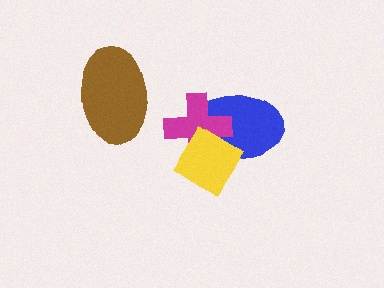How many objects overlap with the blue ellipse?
2 objects overlap with the blue ellipse.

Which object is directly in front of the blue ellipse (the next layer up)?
The magenta cross is directly in front of the blue ellipse.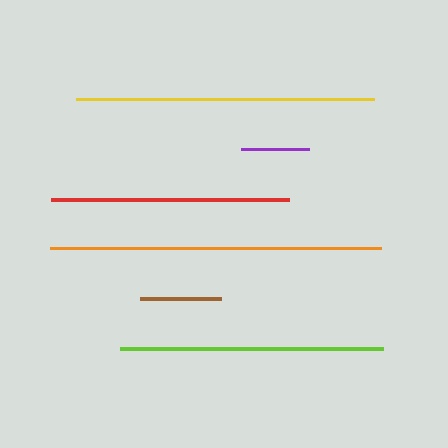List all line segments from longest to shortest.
From longest to shortest: orange, yellow, lime, red, brown, purple.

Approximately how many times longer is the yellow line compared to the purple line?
The yellow line is approximately 4.3 times the length of the purple line.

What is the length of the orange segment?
The orange segment is approximately 331 pixels long.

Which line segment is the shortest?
The purple line is the shortest at approximately 69 pixels.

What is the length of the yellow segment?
The yellow segment is approximately 298 pixels long.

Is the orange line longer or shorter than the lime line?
The orange line is longer than the lime line.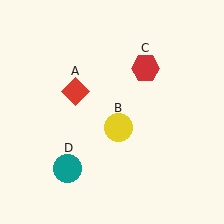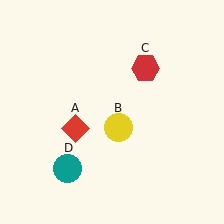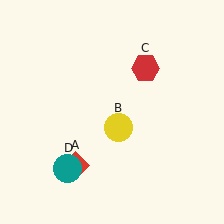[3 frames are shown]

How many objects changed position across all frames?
1 object changed position: red diamond (object A).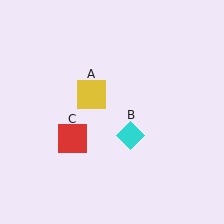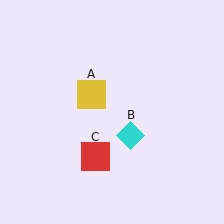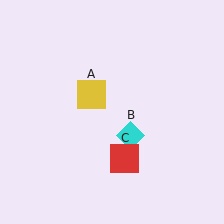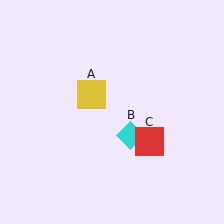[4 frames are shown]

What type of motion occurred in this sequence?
The red square (object C) rotated counterclockwise around the center of the scene.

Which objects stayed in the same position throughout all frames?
Yellow square (object A) and cyan diamond (object B) remained stationary.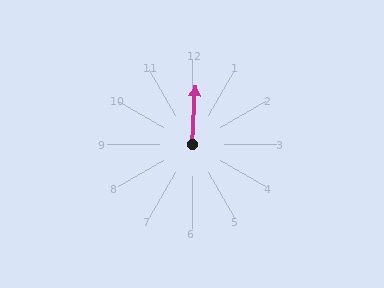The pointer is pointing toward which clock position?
Roughly 12 o'clock.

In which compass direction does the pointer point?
North.